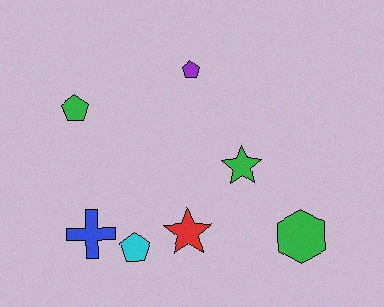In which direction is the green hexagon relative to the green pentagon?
The green hexagon is to the right of the green pentagon.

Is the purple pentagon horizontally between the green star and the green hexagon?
No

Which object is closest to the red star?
The cyan pentagon is closest to the red star.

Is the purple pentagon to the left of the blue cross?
No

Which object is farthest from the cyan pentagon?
The purple pentagon is farthest from the cyan pentagon.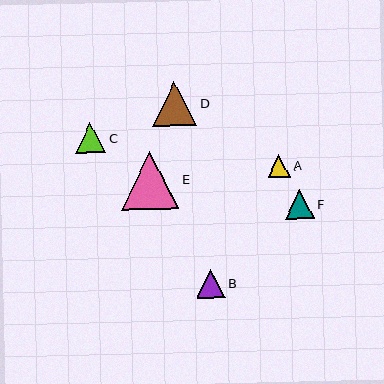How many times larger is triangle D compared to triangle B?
Triangle D is approximately 1.6 times the size of triangle B.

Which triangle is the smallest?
Triangle A is the smallest with a size of approximately 23 pixels.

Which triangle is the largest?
Triangle E is the largest with a size of approximately 57 pixels.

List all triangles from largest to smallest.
From largest to smallest: E, D, C, F, B, A.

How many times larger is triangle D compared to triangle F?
Triangle D is approximately 1.5 times the size of triangle F.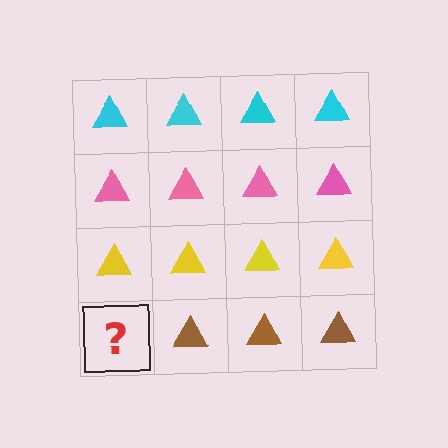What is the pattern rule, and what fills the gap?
The rule is that each row has a consistent color. The gap should be filled with a brown triangle.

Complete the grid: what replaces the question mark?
The question mark should be replaced with a brown triangle.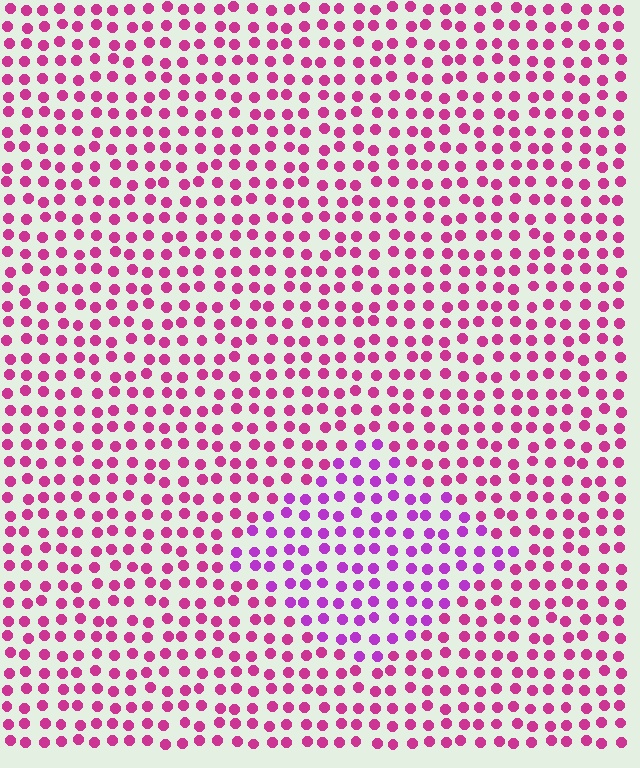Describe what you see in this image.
The image is filled with small magenta elements in a uniform arrangement. A diamond-shaped region is visible where the elements are tinted to a slightly different hue, forming a subtle color boundary.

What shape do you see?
I see a diamond.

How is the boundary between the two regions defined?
The boundary is defined purely by a slight shift in hue (about 31 degrees). Spacing, size, and orientation are identical on both sides.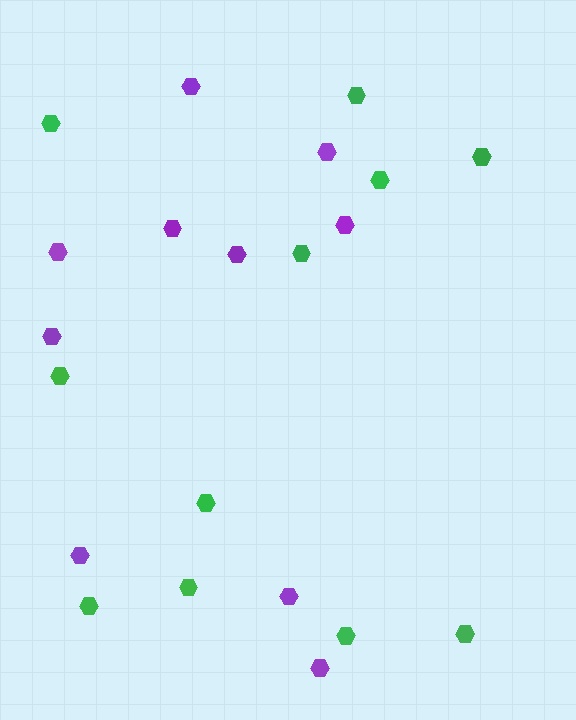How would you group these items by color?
There are 2 groups: one group of green hexagons (11) and one group of purple hexagons (10).